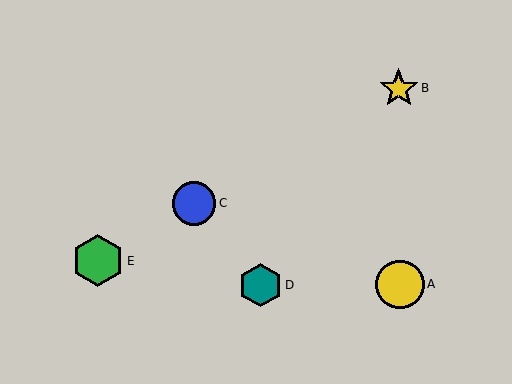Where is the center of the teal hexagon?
The center of the teal hexagon is at (261, 285).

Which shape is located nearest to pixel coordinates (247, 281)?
The teal hexagon (labeled D) at (261, 285) is nearest to that location.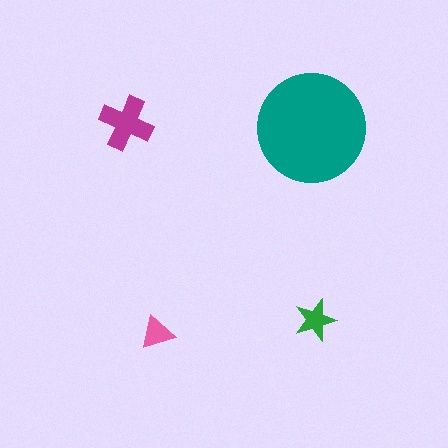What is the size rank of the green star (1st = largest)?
3rd.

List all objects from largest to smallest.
The teal circle, the magenta cross, the green star, the pink triangle.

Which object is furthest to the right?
The green star is rightmost.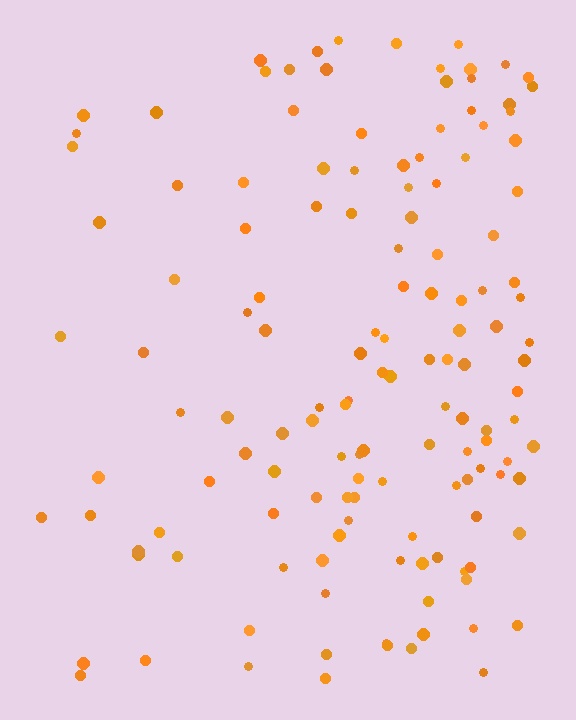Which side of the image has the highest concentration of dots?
The right.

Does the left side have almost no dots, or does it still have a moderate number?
Still a moderate number, just noticeably fewer than the right.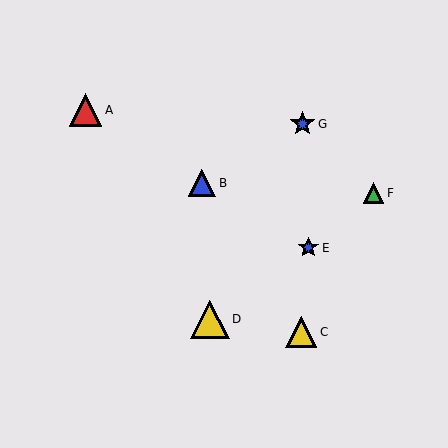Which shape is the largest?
The yellow triangle (labeled D) is the largest.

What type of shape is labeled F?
Shape F is a green triangle.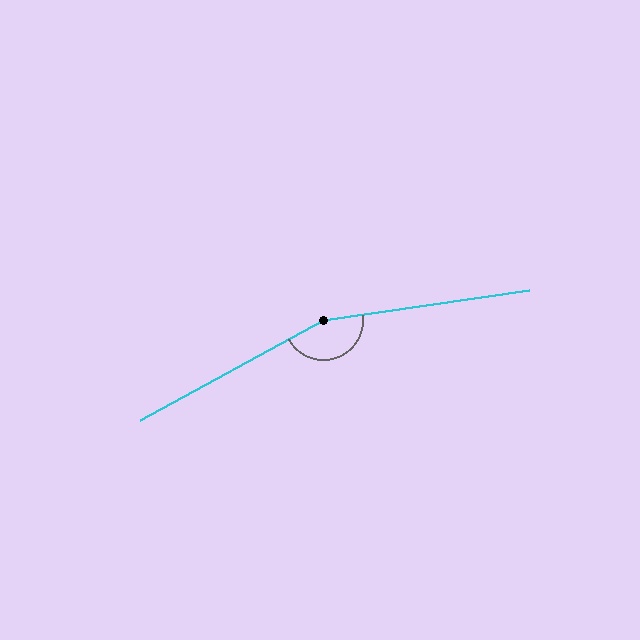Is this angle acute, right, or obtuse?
It is obtuse.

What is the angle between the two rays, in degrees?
Approximately 160 degrees.